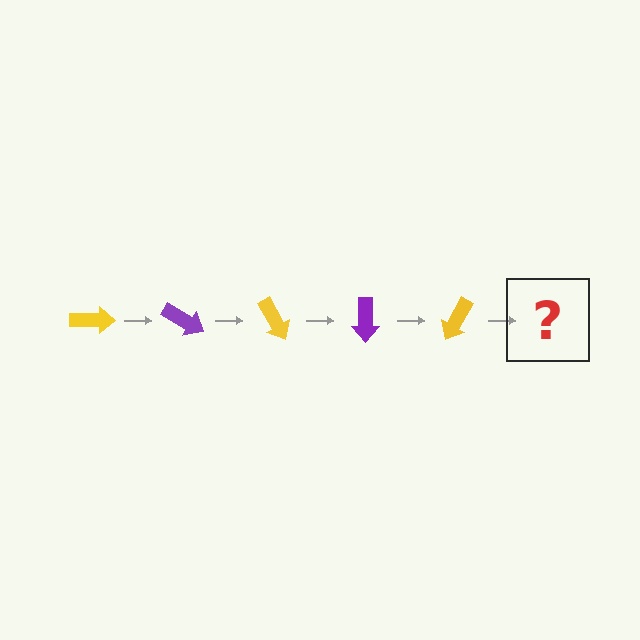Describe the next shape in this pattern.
It should be a purple arrow, rotated 150 degrees from the start.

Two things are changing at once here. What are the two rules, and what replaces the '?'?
The two rules are that it rotates 30 degrees each step and the color cycles through yellow and purple. The '?' should be a purple arrow, rotated 150 degrees from the start.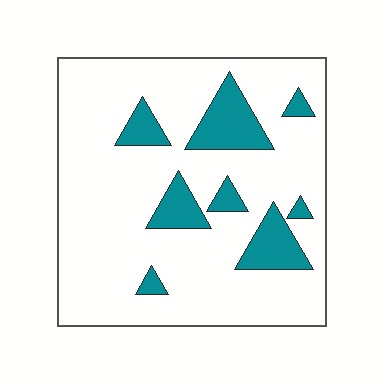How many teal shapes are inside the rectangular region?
8.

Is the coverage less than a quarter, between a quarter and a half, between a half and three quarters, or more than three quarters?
Less than a quarter.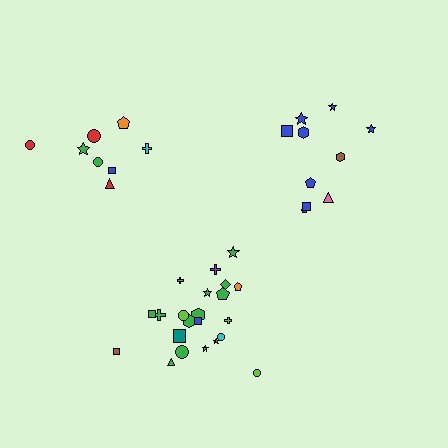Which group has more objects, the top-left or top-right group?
The top-right group.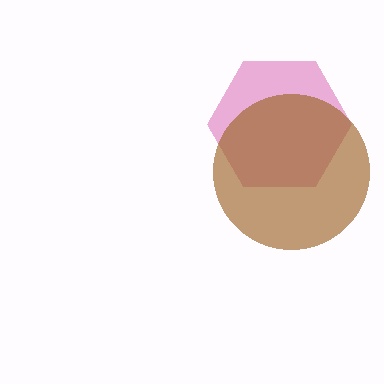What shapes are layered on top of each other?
The layered shapes are: a magenta hexagon, a brown circle.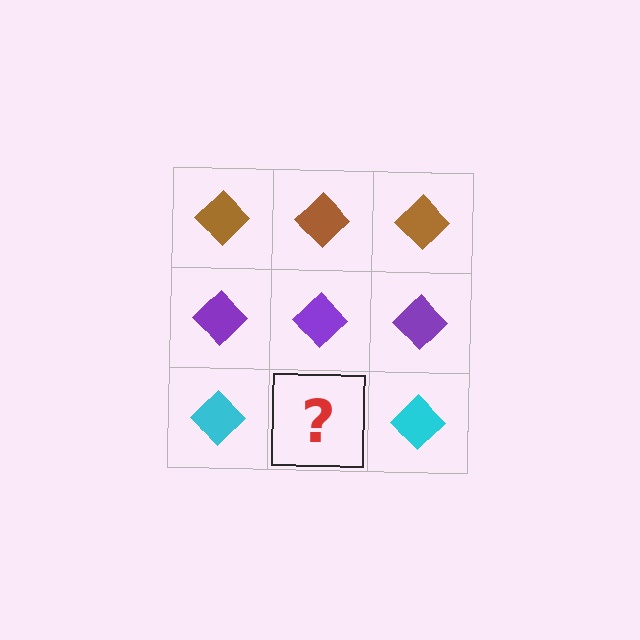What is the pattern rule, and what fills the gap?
The rule is that each row has a consistent color. The gap should be filled with a cyan diamond.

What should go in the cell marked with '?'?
The missing cell should contain a cyan diamond.